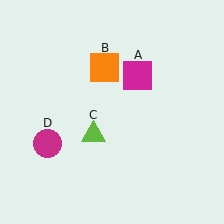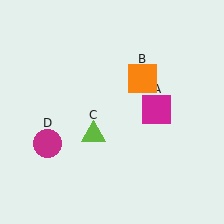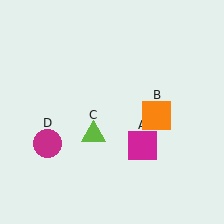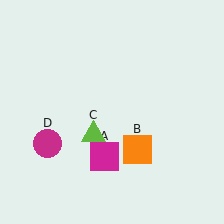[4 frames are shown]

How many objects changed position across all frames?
2 objects changed position: magenta square (object A), orange square (object B).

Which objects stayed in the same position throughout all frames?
Lime triangle (object C) and magenta circle (object D) remained stationary.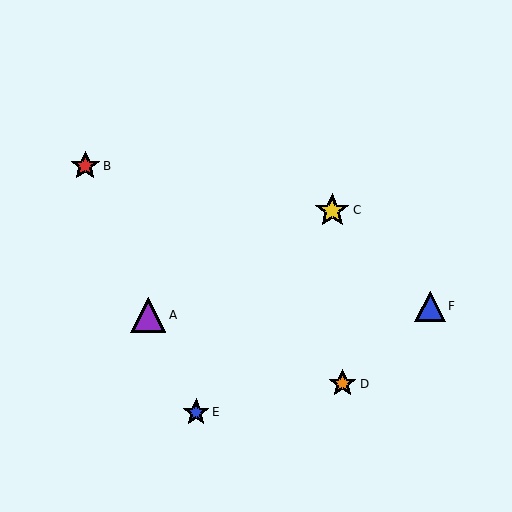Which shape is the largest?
The purple triangle (labeled A) is the largest.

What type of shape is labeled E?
Shape E is a blue star.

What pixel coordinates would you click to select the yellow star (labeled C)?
Click at (332, 210) to select the yellow star C.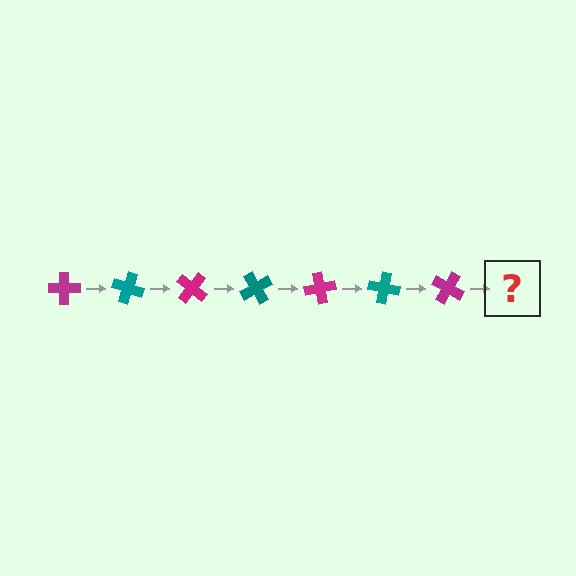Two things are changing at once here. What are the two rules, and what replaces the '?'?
The two rules are that it rotates 20 degrees each step and the color cycles through magenta and teal. The '?' should be a teal cross, rotated 140 degrees from the start.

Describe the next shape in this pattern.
It should be a teal cross, rotated 140 degrees from the start.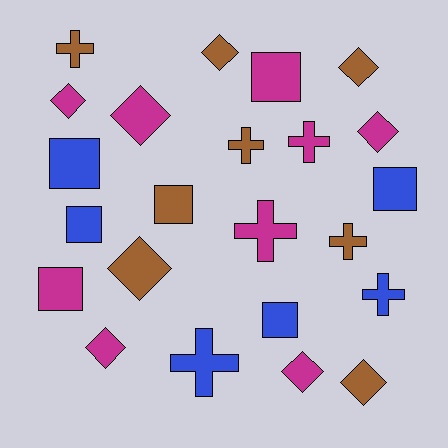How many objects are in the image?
There are 23 objects.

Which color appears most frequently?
Magenta, with 9 objects.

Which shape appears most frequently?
Diamond, with 9 objects.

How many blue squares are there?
There are 4 blue squares.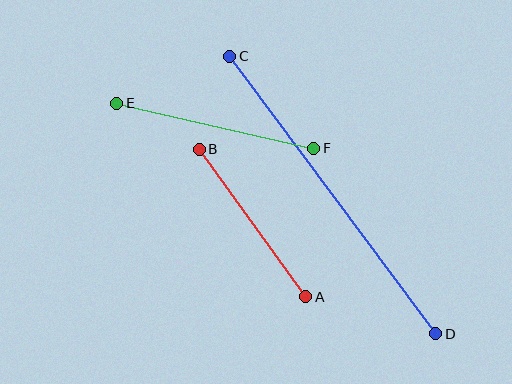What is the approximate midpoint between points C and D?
The midpoint is at approximately (333, 195) pixels.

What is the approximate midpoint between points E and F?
The midpoint is at approximately (215, 126) pixels.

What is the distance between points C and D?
The distance is approximately 346 pixels.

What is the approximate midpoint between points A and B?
The midpoint is at approximately (253, 223) pixels.